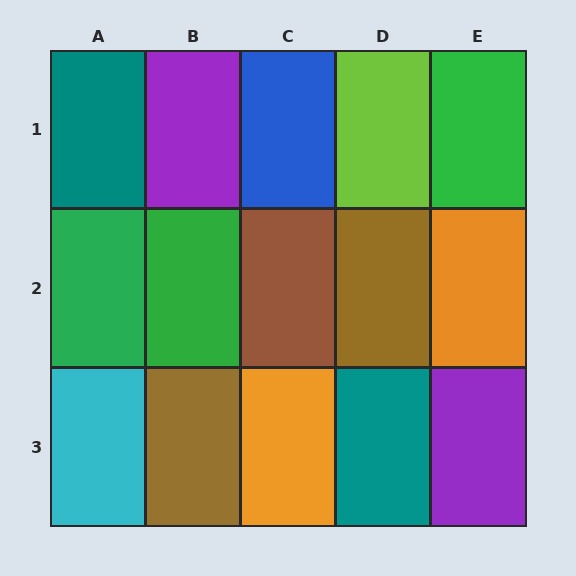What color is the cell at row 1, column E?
Green.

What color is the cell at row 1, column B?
Purple.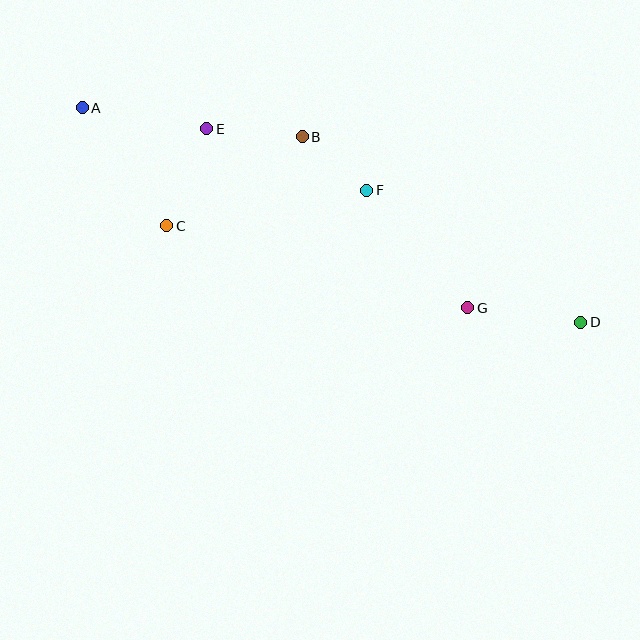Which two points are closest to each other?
Points B and F are closest to each other.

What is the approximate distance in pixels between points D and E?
The distance between D and E is approximately 421 pixels.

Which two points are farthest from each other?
Points A and D are farthest from each other.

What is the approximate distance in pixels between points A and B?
The distance between A and B is approximately 222 pixels.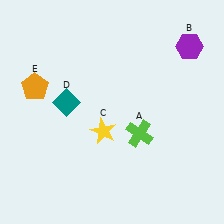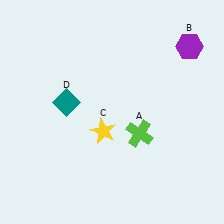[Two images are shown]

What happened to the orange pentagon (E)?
The orange pentagon (E) was removed in Image 2. It was in the top-left area of Image 1.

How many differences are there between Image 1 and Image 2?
There is 1 difference between the two images.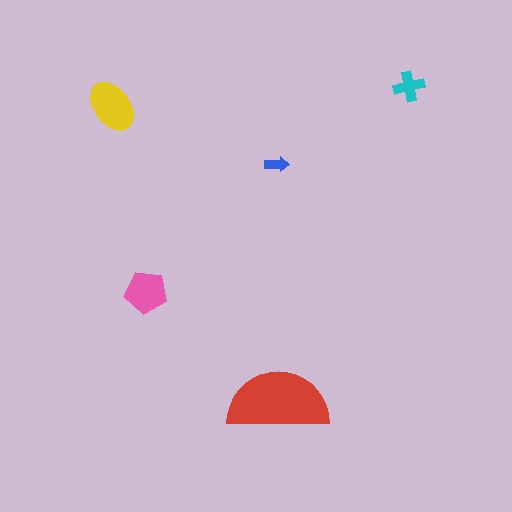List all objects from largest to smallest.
The red semicircle, the yellow ellipse, the pink pentagon, the cyan cross, the blue arrow.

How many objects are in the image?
There are 5 objects in the image.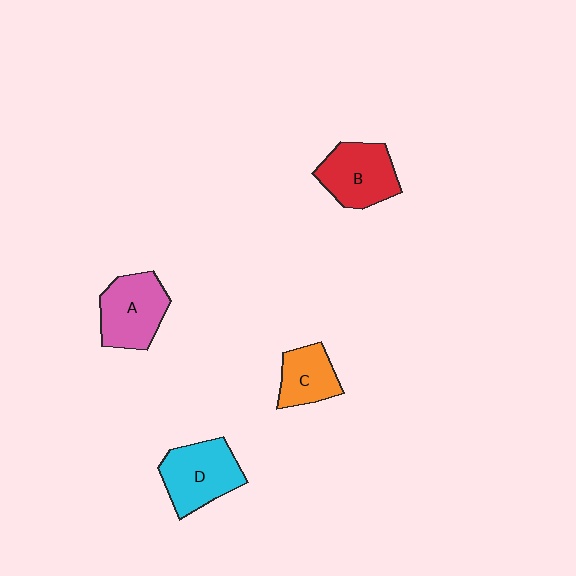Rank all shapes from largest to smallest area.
From largest to smallest: D (cyan), A (pink), B (red), C (orange).